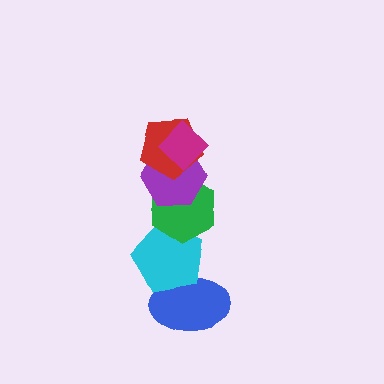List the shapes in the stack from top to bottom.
From top to bottom: the magenta diamond, the red pentagon, the purple hexagon, the green hexagon, the cyan pentagon, the blue ellipse.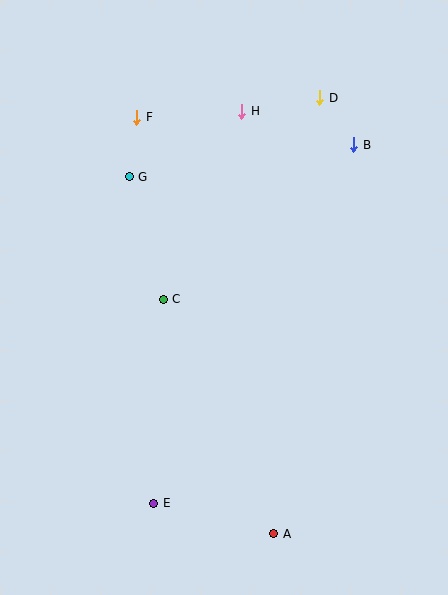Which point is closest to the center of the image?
Point C at (163, 299) is closest to the center.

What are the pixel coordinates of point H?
Point H is at (242, 111).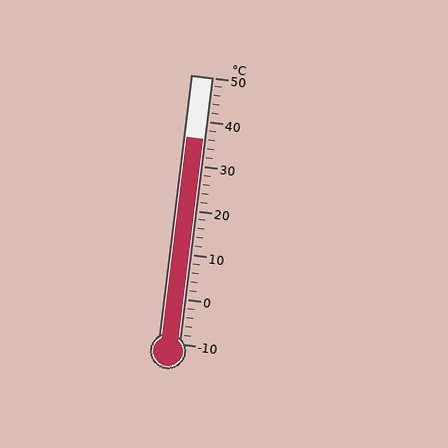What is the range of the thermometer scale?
The thermometer scale ranges from -10°C to 50°C.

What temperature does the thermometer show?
The thermometer shows approximately 36°C.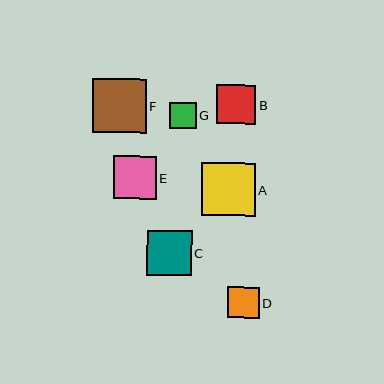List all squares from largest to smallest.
From largest to smallest: F, A, C, E, B, D, G.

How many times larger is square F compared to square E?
Square F is approximately 1.2 times the size of square E.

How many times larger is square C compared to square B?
Square C is approximately 1.2 times the size of square B.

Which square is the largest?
Square F is the largest with a size of approximately 53 pixels.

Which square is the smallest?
Square G is the smallest with a size of approximately 26 pixels.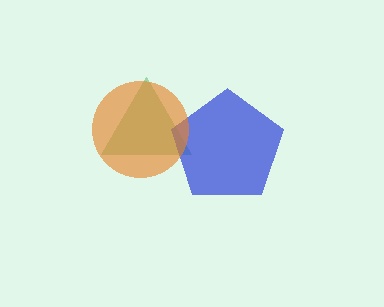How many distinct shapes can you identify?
There are 3 distinct shapes: a green triangle, a blue pentagon, an orange circle.